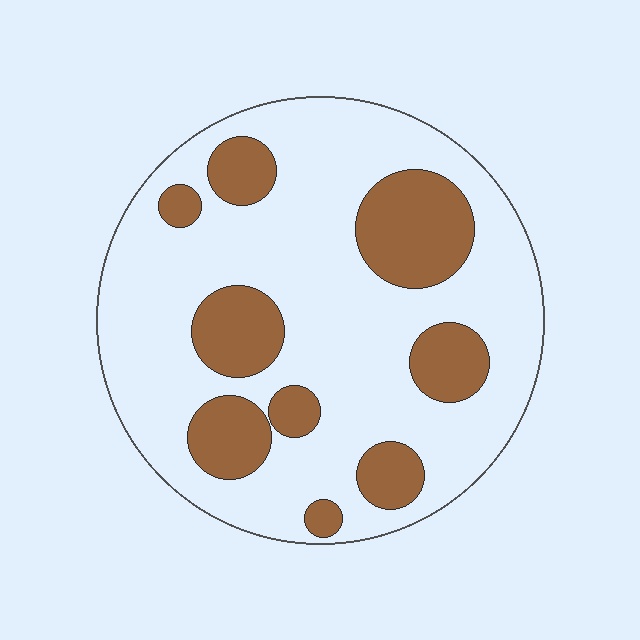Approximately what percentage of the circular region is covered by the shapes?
Approximately 25%.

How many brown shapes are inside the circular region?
9.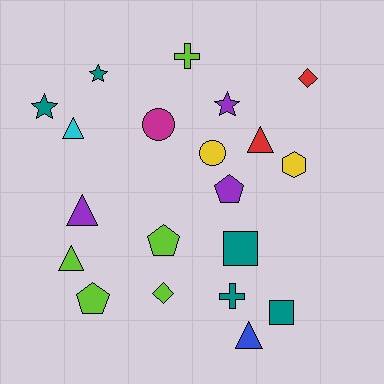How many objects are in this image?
There are 20 objects.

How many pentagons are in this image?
There are 3 pentagons.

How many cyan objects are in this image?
There is 1 cyan object.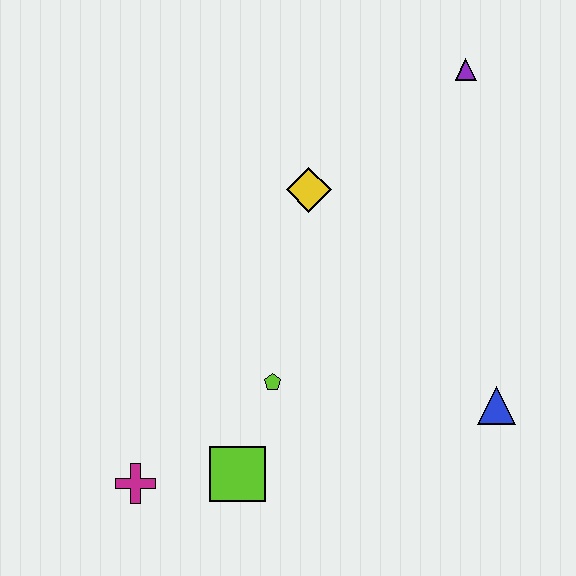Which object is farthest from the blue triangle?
The magenta cross is farthest from the blue triangle.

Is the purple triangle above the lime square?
Yes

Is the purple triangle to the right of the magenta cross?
Yes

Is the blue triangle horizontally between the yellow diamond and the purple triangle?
No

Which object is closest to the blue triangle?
The lime pentagon is closest to the blue triangle.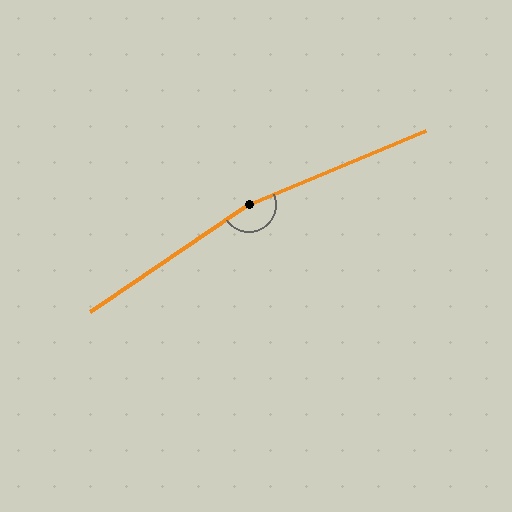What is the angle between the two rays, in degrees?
Approximately 169 degrees.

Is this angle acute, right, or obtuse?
It is obtuse.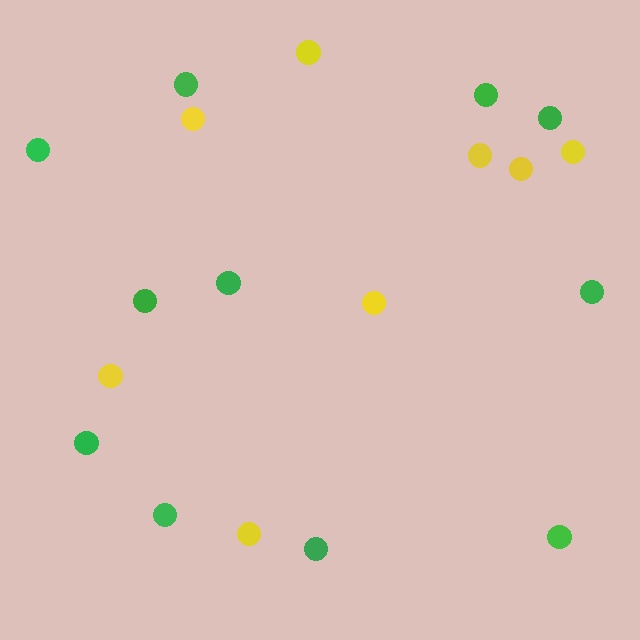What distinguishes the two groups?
There are 2 groups: one group of green circles (11) and one group of yellow circles (8).